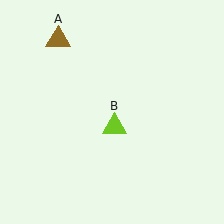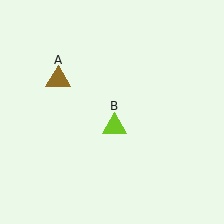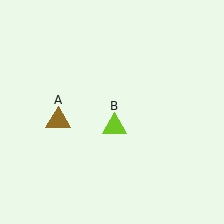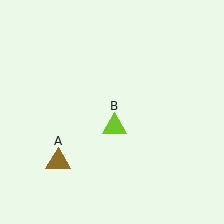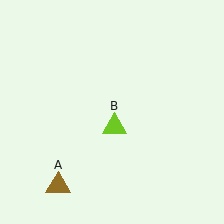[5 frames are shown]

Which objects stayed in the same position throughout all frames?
Lime triangle (object B) remained stationary.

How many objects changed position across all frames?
1 object changed position: brown triangle (object A).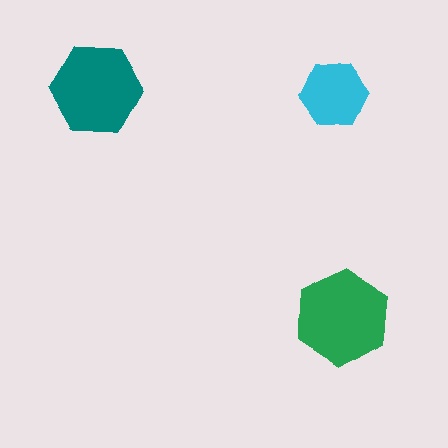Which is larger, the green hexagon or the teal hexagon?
The green one.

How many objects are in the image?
There are 3 objects in the image.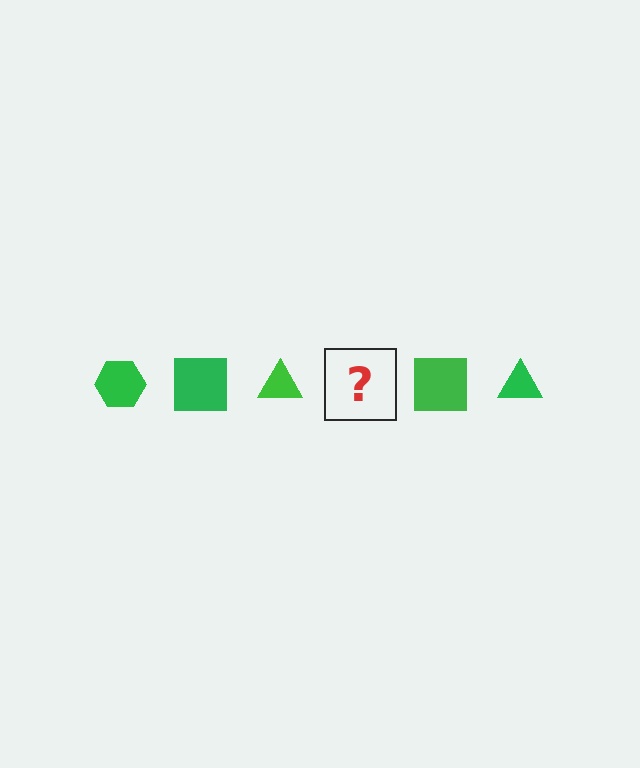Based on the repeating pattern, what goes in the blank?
The blank should be a green hexagon.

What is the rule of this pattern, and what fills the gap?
The rule is that the pattern cycles through hexagon, square, triangle shapes in green. The gap should be filled with a green hexagon.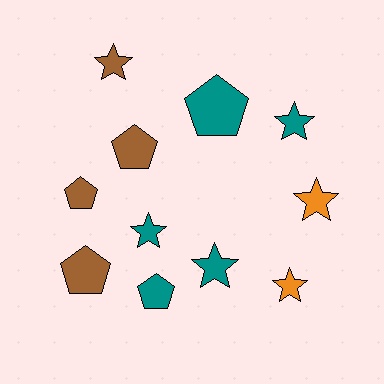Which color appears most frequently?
Teal, with 5 objects.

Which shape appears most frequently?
Star, with 6 objects.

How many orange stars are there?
There are 2 orange stars.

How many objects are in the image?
There are 11 objects.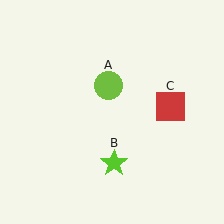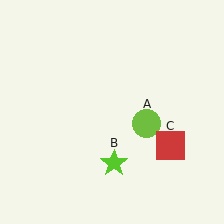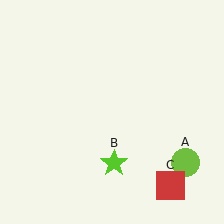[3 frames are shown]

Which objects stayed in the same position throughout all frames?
Lime star (object B) remained stationary.